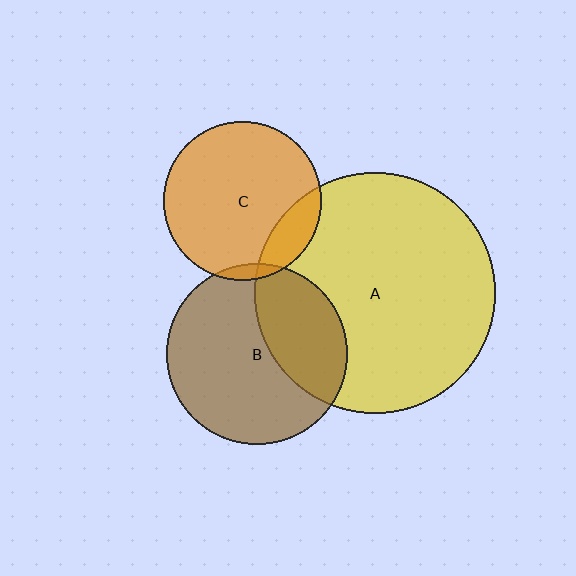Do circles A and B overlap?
Yes.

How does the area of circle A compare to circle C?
Approximately 2.3 times.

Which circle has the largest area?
Circle A (yellow).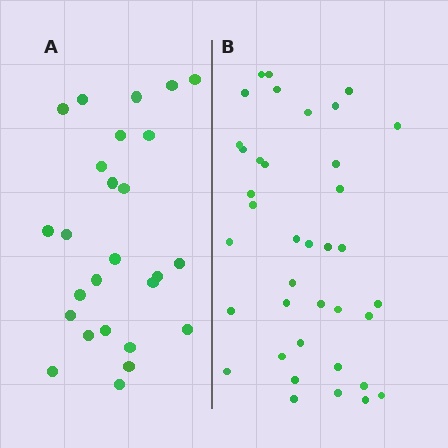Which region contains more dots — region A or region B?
Region B (the right region) has more dots.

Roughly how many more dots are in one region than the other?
Region B has roughly 12 or so more dots than region A.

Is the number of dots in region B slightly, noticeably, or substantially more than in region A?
Region B has substantially more. The ratio is roughly 1.5 to 1.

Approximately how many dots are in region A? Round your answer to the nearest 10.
About 30 dots. (The exact count is 26, which rounds to 30.)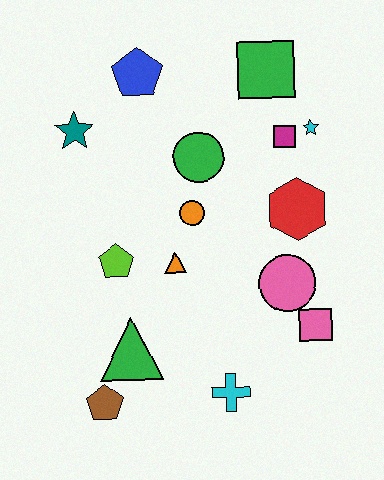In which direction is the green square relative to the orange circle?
The green square is above the orange circle.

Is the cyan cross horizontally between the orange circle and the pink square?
Yes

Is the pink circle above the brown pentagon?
Yes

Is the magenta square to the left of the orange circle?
No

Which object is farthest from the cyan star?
The brown pentagon is farthest from the cyan star.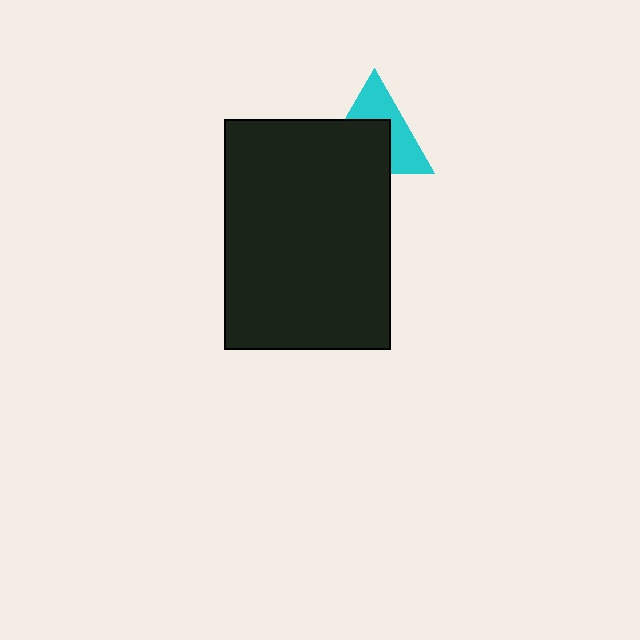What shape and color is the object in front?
The object in front is a black rectangle.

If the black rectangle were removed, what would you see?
You would see the complete cyan triangle.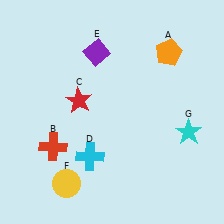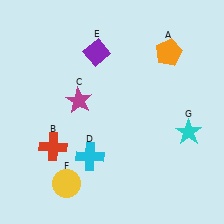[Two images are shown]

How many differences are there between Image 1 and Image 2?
There is 1 difference between the two images.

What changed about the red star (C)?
In Image 1, C is red. In Image 2, it changed to magenta.